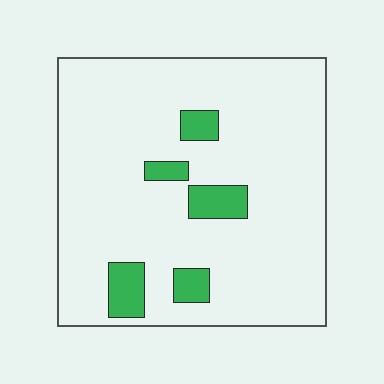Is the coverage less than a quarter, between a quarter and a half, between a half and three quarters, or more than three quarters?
Less than a quarter.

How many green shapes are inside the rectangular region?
5.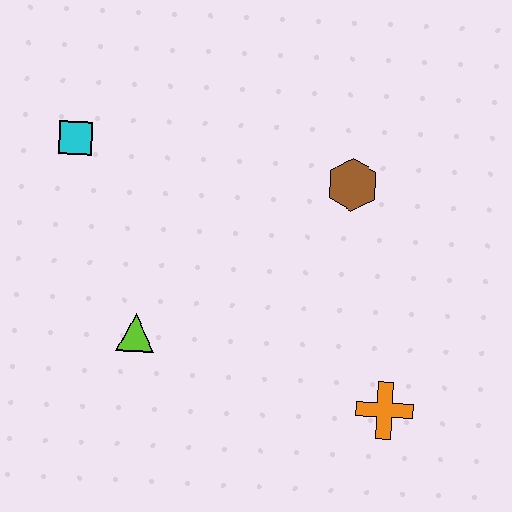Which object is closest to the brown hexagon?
The orange cross is closest to the brown hexagon.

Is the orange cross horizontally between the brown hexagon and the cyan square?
No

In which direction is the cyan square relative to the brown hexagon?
The cyan square is to the left of the brown hexagon.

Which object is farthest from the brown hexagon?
The cyan square is farthest from the brown hexagon.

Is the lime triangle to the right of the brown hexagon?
No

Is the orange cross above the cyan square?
No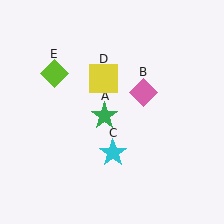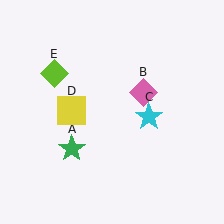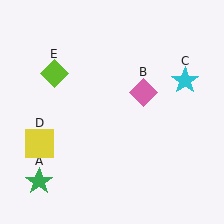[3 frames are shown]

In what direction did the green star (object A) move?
The green star (object A) moved down and to the left.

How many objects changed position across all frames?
3 objects changed position: green star (object A), cyan star (object C), yellow square (object D).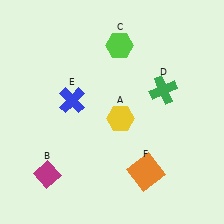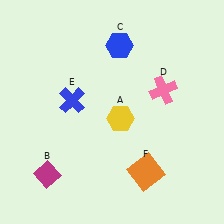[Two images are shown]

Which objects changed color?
C changed from lime to blue. D changed from green to pink.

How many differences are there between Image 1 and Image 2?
There are 2 differences between the two images.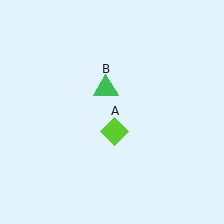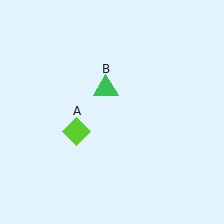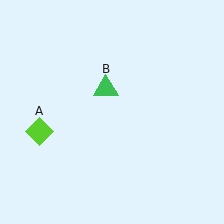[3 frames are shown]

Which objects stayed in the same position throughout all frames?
Green triangle (object B) remained stationary.